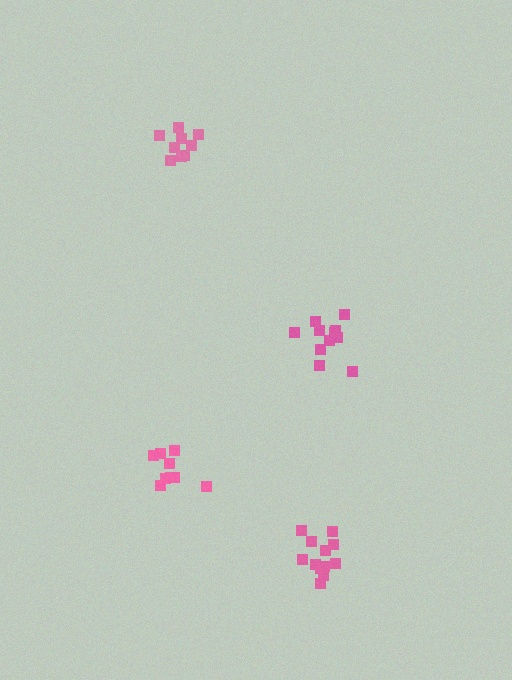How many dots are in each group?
Group 1: 11 dots, Group 2: 9 dots, Group 3: 12 dots, Group 4: 9 dots (41 total).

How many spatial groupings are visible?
There are 4 spatial groupings.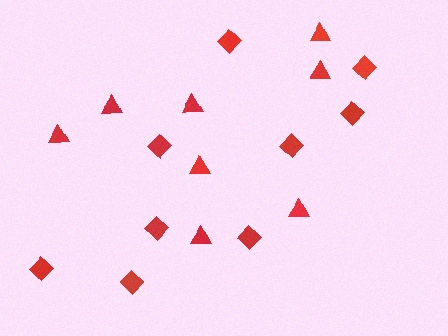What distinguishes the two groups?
There are 2 groups: one group of triangles (8) and one group of diamonds (9).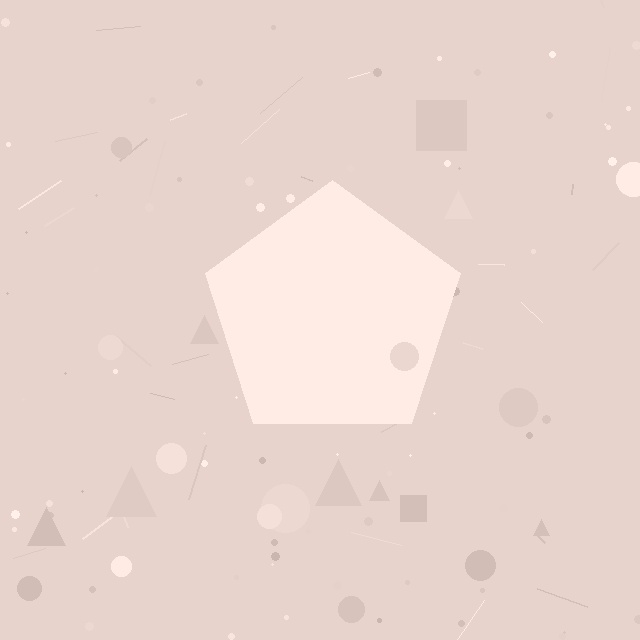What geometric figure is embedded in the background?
A pentagon is embedded in the background.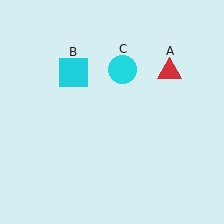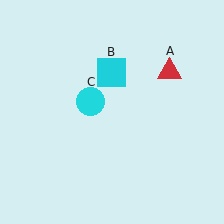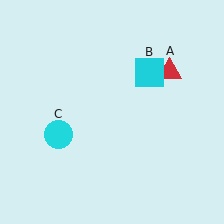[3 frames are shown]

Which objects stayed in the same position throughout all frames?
Red triangle (object A) remained stationary.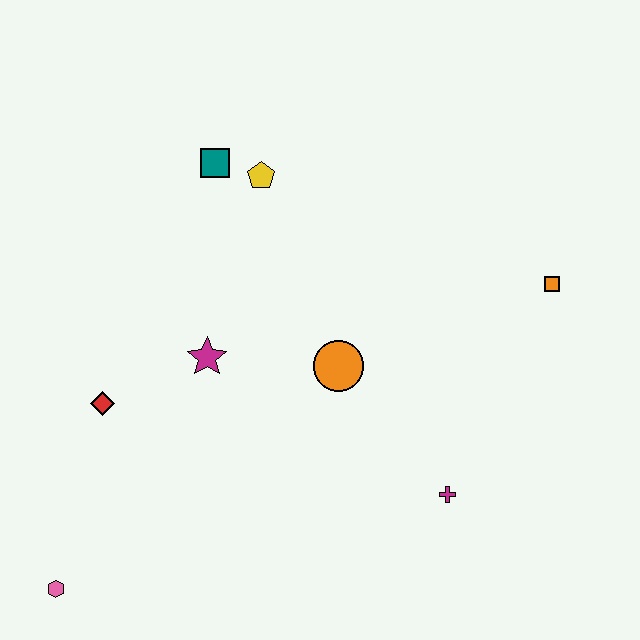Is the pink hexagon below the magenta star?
Yes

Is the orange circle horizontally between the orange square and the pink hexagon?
Yes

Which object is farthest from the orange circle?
The pink hexagon is farthest from the orange circle.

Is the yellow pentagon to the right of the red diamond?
Yes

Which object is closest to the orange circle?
The magenta star is closest to the orange circle.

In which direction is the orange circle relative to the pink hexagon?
The orange circle is to the right of the pink hexagon.